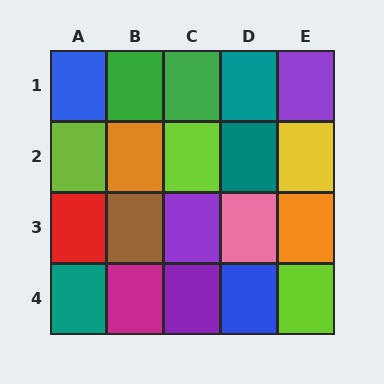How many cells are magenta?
1 cell is magenta.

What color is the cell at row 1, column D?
Teal.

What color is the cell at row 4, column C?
Purple.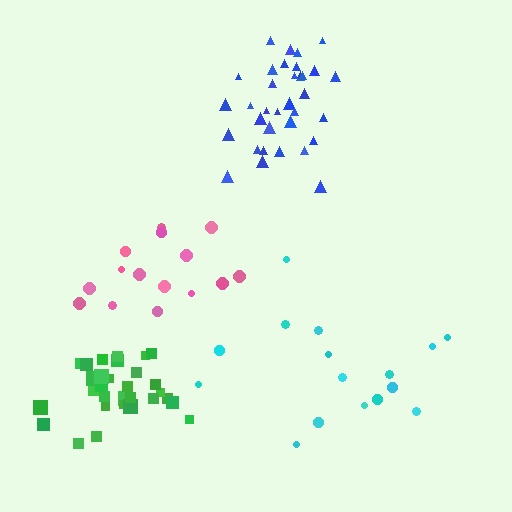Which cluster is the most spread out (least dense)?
Cyan.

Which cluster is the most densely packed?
Green.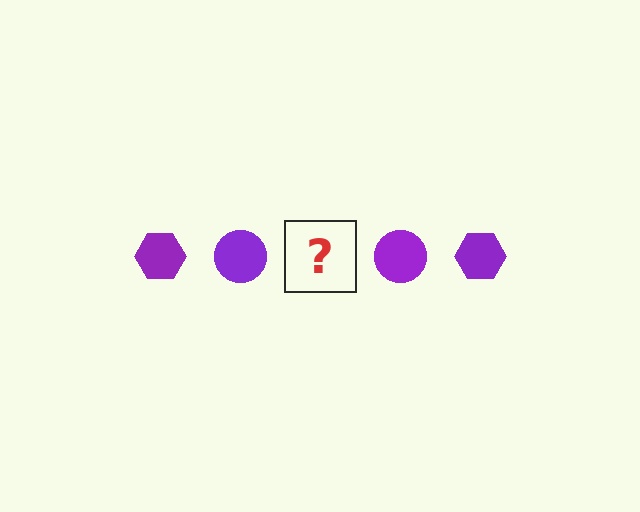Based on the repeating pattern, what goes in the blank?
The blank should be a purple hexagon.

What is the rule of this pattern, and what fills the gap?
The rule is that the pattern cycles through hexagon, circle shapes in purple. The gap should be filled with a purple hexagon.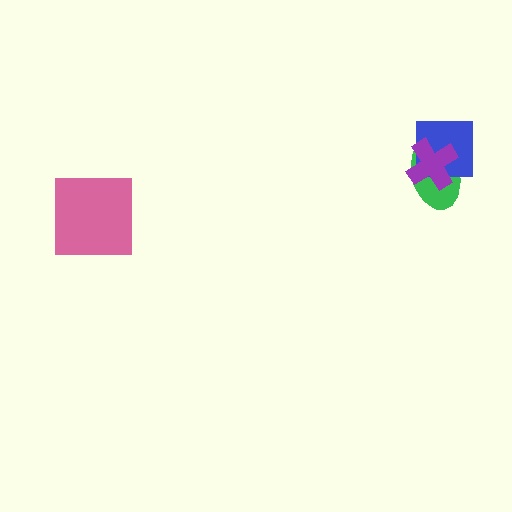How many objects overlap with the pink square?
0 objects overlap with the pink square.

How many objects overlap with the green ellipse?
2 objects overlap with the green ellipse.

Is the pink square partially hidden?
No, no other shape covers it.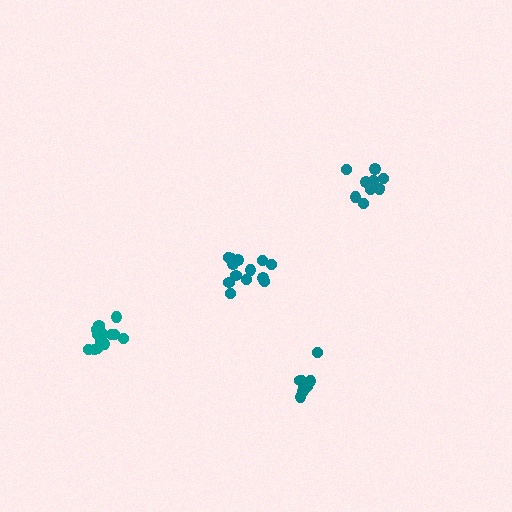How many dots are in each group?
Group 1: 13 dots, Group 2: 13 dots, Group 3: 11 dots, Group 4: 9 dots (46 total).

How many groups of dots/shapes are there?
There are 4 groups.